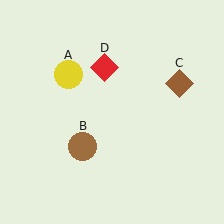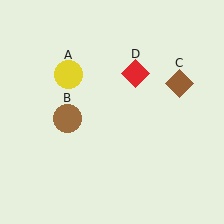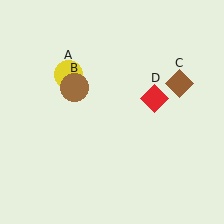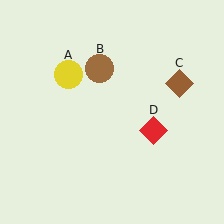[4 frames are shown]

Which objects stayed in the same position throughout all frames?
Yellow circle (object A) and brown diamond (object C) remained stationary.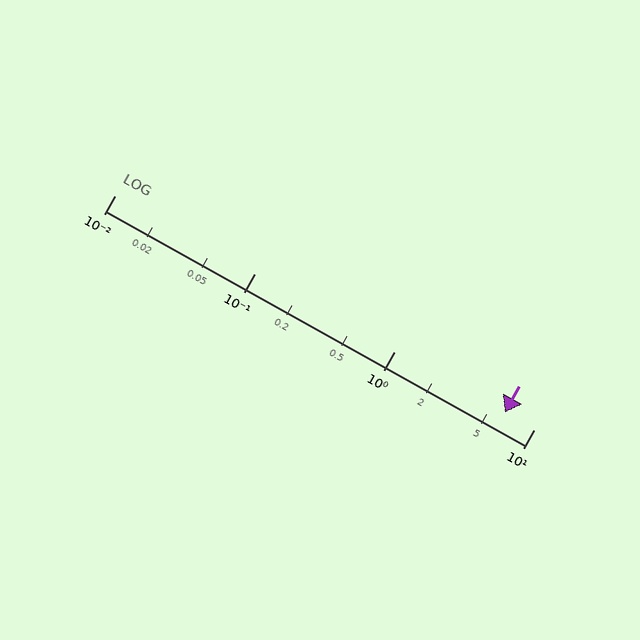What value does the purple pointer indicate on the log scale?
The pointer indicates approximately 6.2.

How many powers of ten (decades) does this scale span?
The scale spans 3 decades, from 0.01 to 10.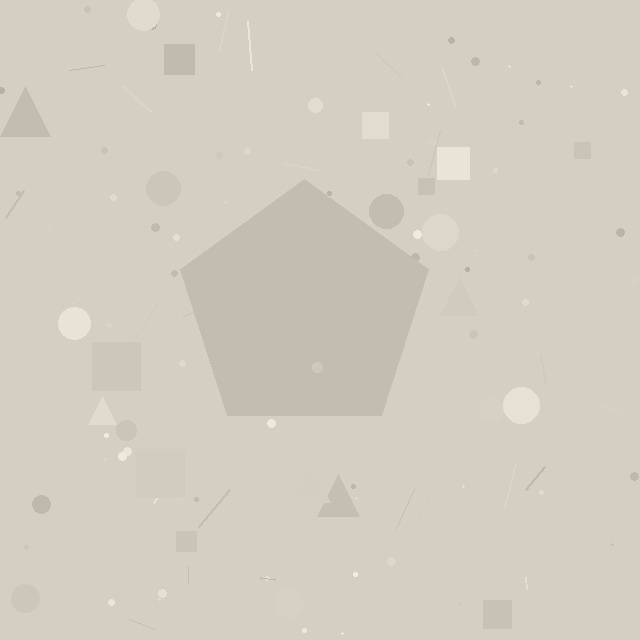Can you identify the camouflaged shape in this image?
The camouflaged shape is a pentagon.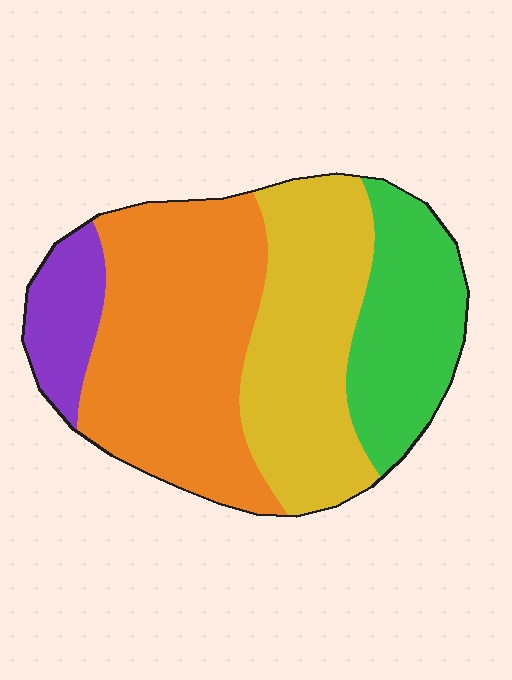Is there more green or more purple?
Green.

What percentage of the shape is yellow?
Yellow covers 30% of the shape.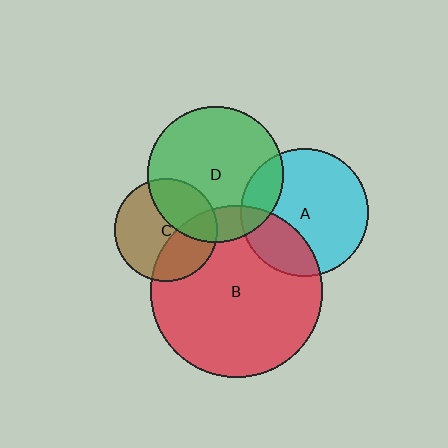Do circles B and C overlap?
Yes.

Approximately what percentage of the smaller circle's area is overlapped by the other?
Approximately 35%.